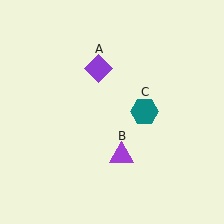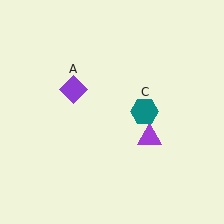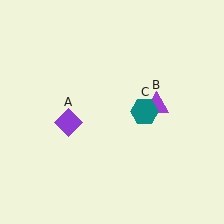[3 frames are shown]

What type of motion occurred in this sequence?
The purple diamond (object A), purple triangle (object B) rotated counterclockwise around the center of the scene.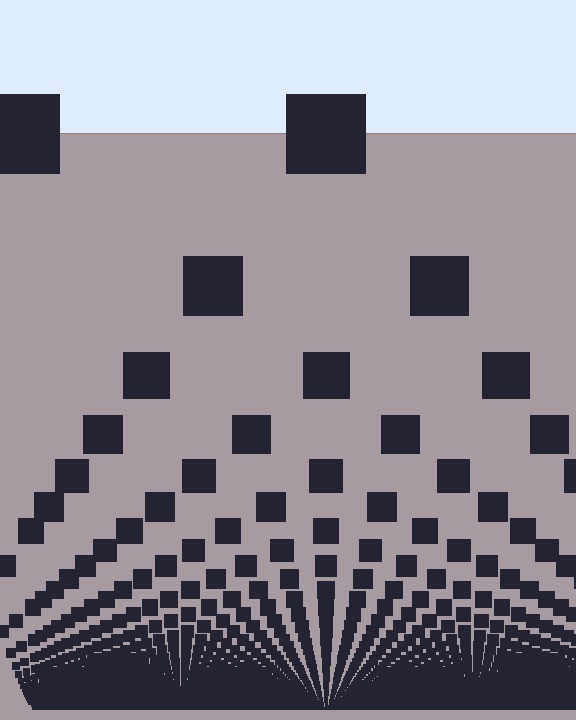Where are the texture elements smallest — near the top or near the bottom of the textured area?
Near the bottom.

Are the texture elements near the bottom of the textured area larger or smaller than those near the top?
Smaller. The gradient is inverted — elements near the bottom are smaller and denser.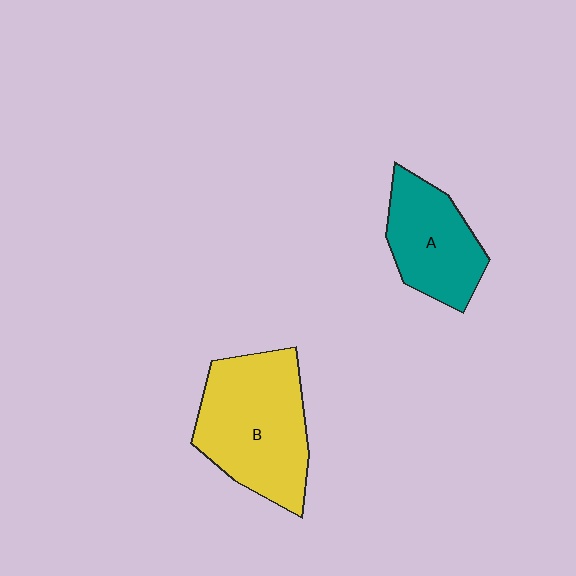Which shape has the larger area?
Shape B (yellow).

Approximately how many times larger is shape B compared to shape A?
Approximately 1.5 times.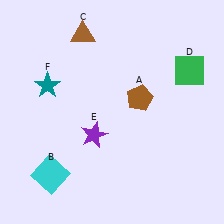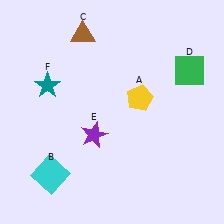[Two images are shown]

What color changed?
The pentagon (A) changed from brown in Image 1 to yellow in Image 2.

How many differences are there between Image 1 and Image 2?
There is 1 difference between the two images.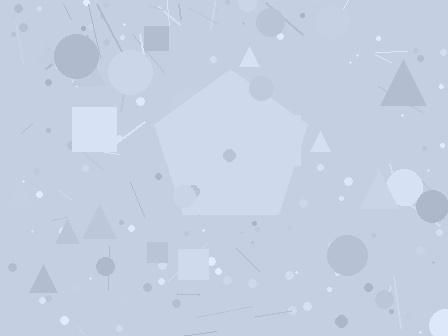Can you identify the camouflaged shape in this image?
The camouflaged shape is a pentagon.